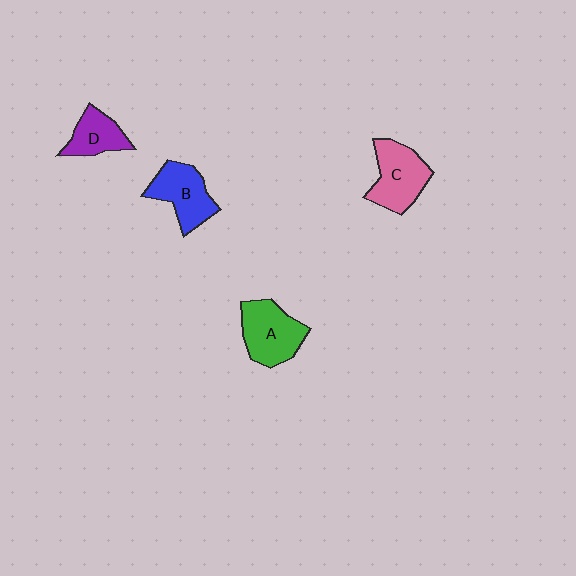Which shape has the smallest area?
Shape D (purple).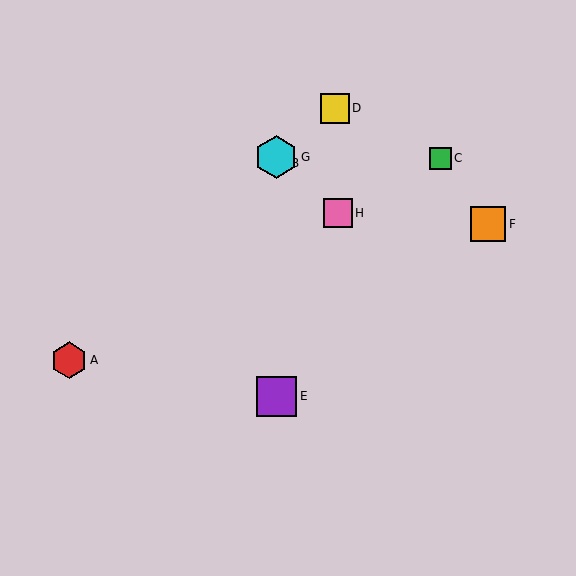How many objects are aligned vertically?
3 objects (B, E, G) are aligned vertically.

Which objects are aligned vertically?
Objects B, E, G are aligned vertically.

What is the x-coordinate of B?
Object B is at x≈276.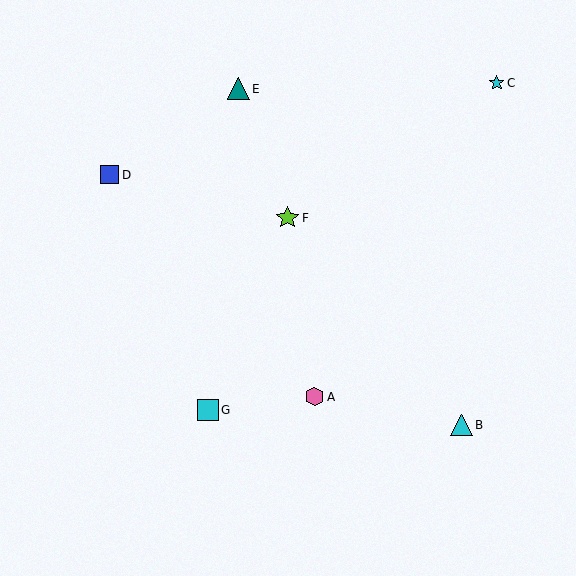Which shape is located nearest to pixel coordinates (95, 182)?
The blue square (labeled D) at (109, 175) is nearest to that location.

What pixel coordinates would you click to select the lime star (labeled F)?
Click at (287, 218) to select the lime star F.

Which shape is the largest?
The lime star (labeled F) is the largest.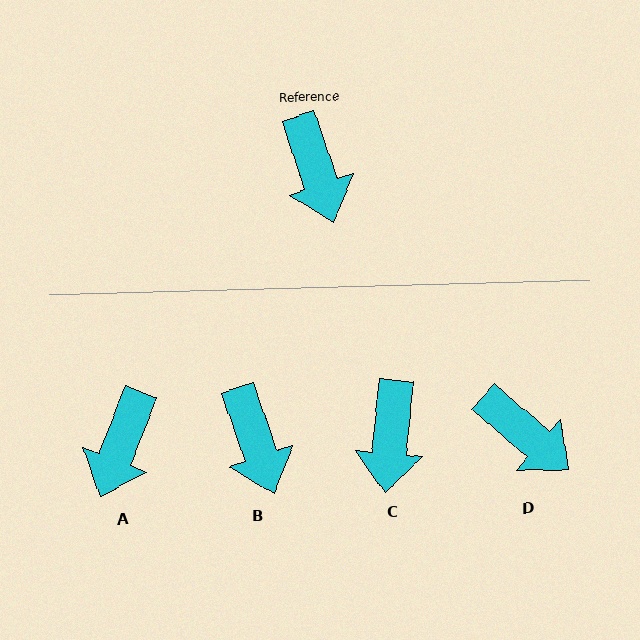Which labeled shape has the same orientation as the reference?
B.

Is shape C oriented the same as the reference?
No, it is off by about 24 degrees.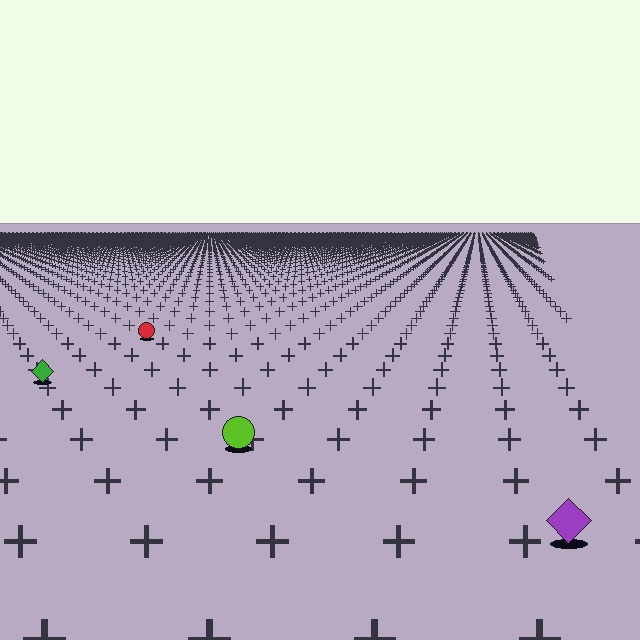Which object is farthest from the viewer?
The red circle is farthest from the viewer. It appears smaller and the ground texture around it is denser.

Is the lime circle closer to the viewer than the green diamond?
Yes. The lime circle is closer — you can tell from the texture gradient: the ground texture is coarser near it.